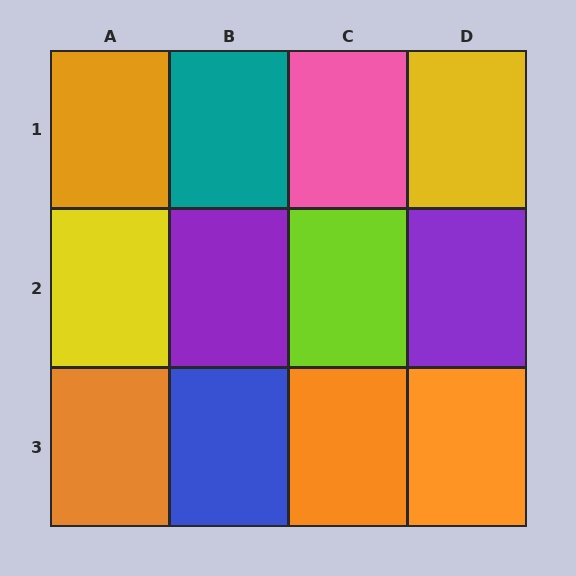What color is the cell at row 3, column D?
Orange.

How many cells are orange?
4 cells are orange.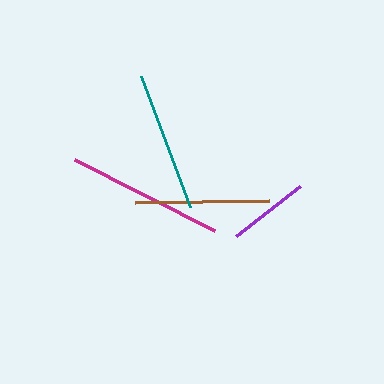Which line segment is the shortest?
The purple line is the shortest at approximately 82 pixels.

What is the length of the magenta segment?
The magenta segment is approximately 156 pixels long.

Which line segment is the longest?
The magenta line is the longest at approximately 156 pixels.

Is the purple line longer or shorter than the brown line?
The brown line is longer than the purple line.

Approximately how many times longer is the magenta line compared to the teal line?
The magenta line is approximately 1.1 times the length of the teal line.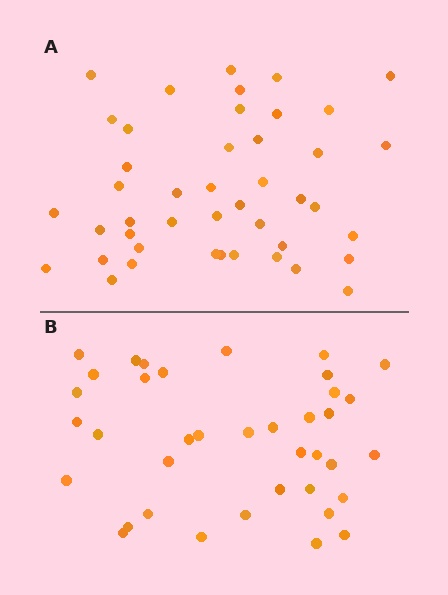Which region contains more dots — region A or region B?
Region A (the top region) has more dots.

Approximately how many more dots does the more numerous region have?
Region A has about 6 more dots than region B.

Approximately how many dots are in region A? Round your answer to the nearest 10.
About 40 dots. (The exact count is 44, which rounds to 40.)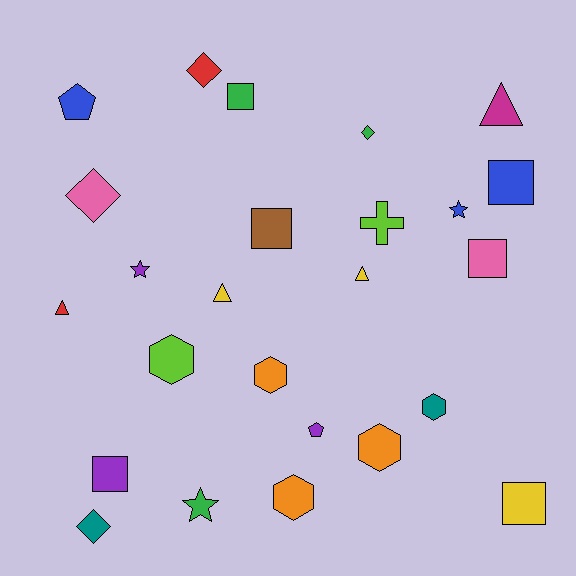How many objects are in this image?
There are 25 objects.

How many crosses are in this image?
There is 1 cross.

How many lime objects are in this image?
There are 2 lime objects.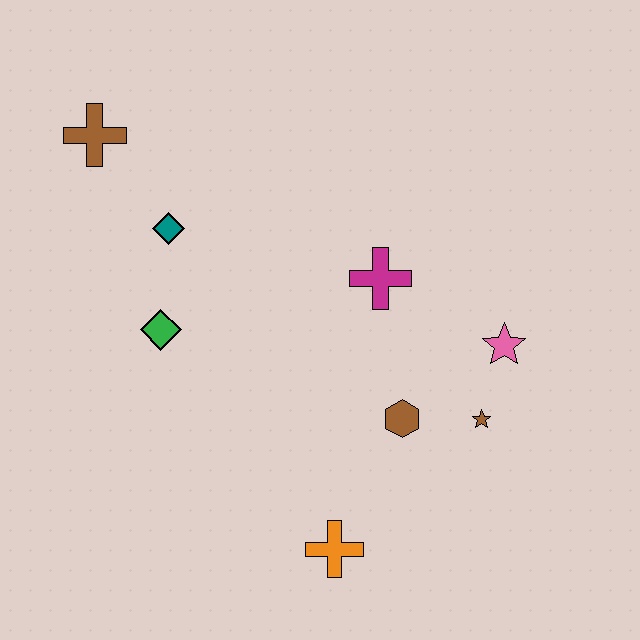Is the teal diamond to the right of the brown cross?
Yes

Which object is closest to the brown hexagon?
The brown star is closest to the brown hexagon.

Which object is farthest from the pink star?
The brown cross is farthest from the pink star.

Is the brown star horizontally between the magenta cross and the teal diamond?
No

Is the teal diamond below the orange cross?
No